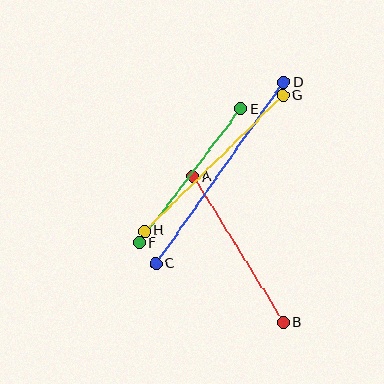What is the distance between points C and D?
The distance is approximately 222 pixels.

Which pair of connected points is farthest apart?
Points C and D are farthest apart.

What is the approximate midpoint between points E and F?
The midpoint is at approximately (190, 176) pixels.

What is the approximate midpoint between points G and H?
The midpoint is at approximately (214, 163) pixels.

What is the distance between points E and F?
The distance is approximately 168 pixels.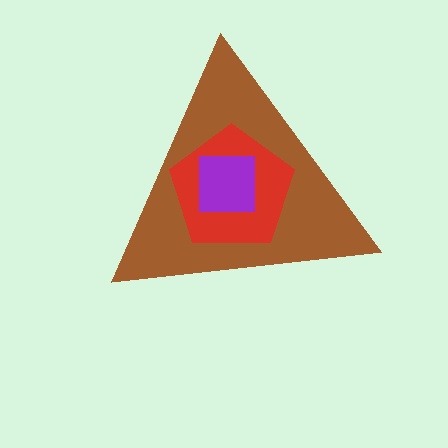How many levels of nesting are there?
3.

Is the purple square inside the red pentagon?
Yes.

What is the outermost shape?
The brown triangle.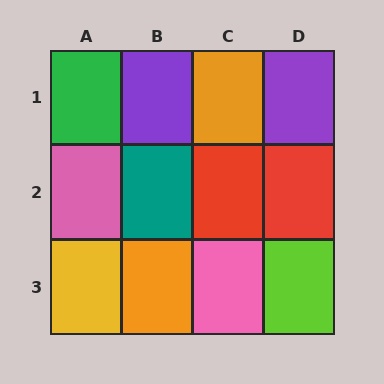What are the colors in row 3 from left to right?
Yellow, orange, pink, lime.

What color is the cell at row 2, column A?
Pink.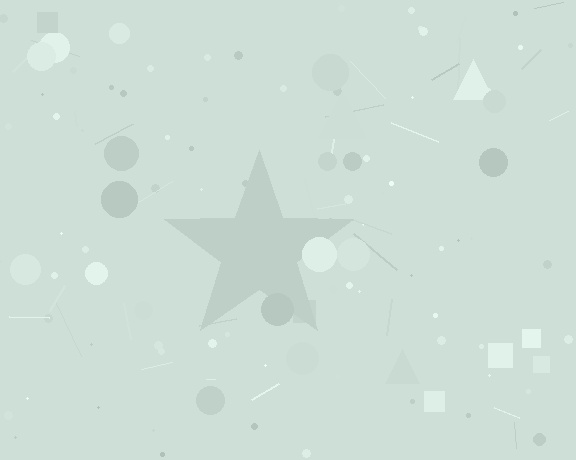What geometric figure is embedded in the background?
A star is embedded in the background.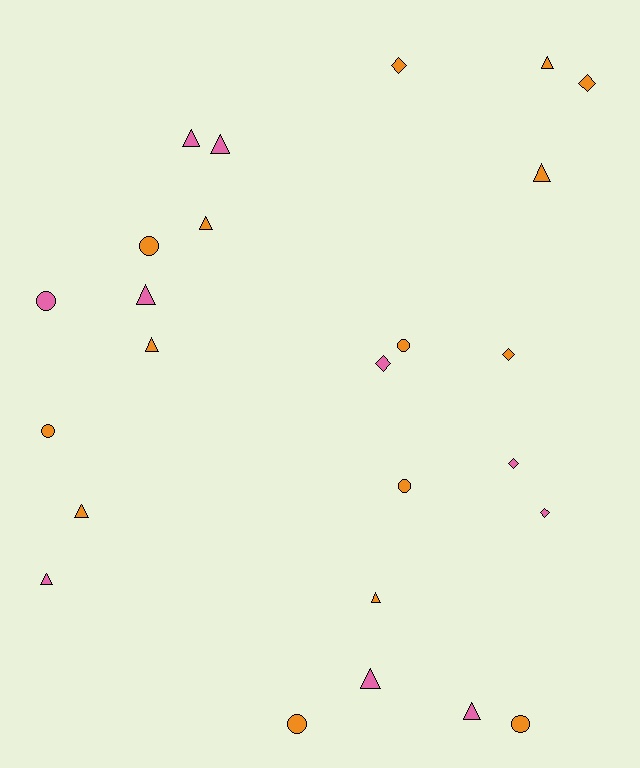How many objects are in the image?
There are 25 objects.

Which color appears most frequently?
Orange, with 15 objects.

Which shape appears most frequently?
Triangle, with 12 objects.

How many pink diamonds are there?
There are 3 pink diamonds.